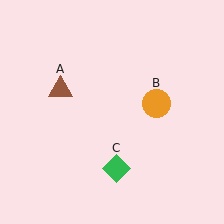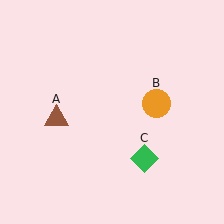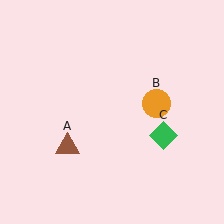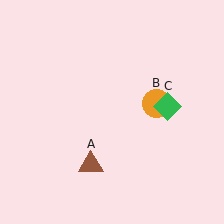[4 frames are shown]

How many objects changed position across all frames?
2 objects changed position: brown triangle (object A), green diamond (object C).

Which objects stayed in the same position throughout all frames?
Orange circle (object B) remained stationary.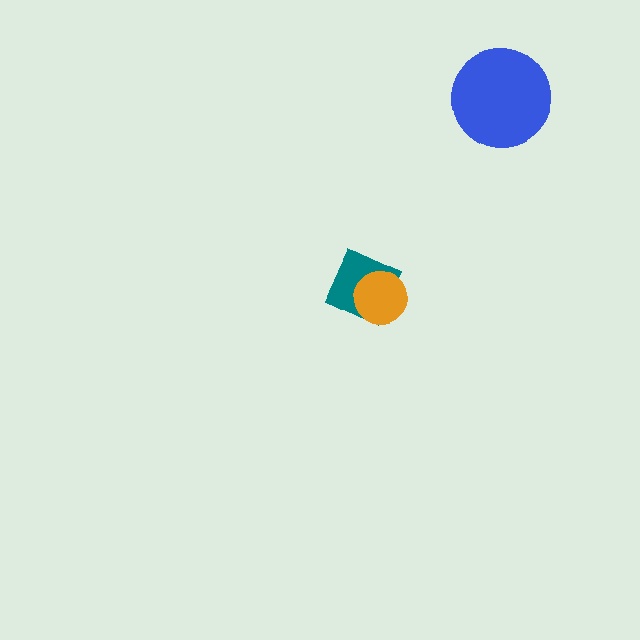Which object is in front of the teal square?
The orange circle is in front of the teal square.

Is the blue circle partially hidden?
No, no other shape covers it.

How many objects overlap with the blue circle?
0 objects overlap with the blue circle.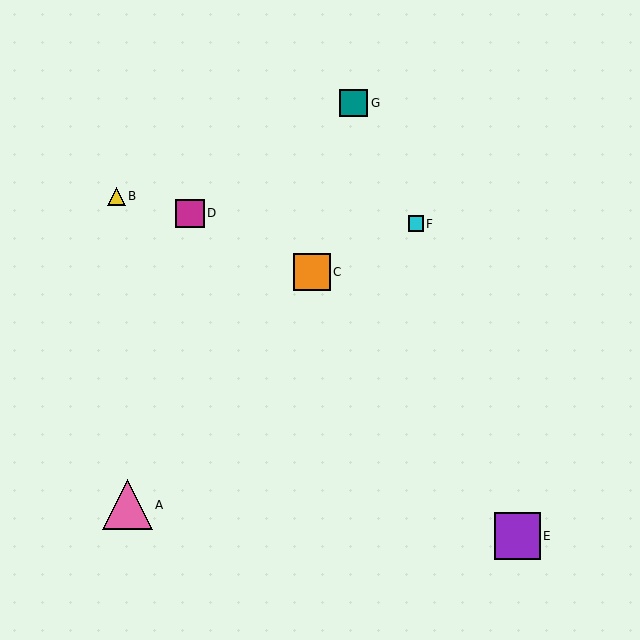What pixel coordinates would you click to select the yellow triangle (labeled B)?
Click at (116, 196) to select the yellow triangle B.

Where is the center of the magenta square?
The center of the magenta square is at (190, 213).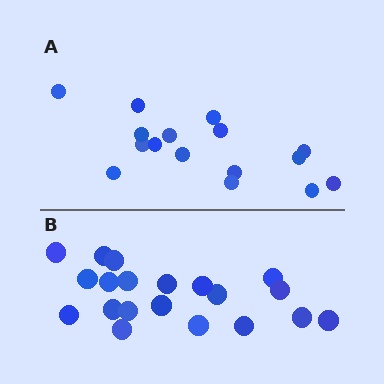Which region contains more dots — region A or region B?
Region B (the bottom region) has more dots.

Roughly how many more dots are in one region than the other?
Region B has about 4 more dots than region A.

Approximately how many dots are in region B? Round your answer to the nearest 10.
About 20 dots.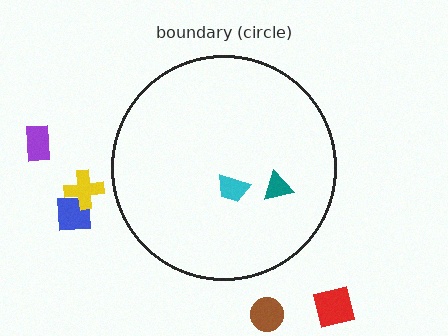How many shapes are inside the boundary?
2 inside, 5 outside.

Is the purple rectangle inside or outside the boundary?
Outside.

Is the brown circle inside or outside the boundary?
Outside.